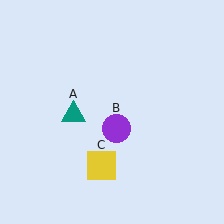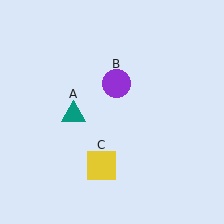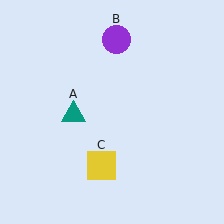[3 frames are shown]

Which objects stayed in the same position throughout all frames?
Teal triangle (object A) and yellow square (object C) remained stationary.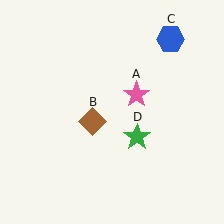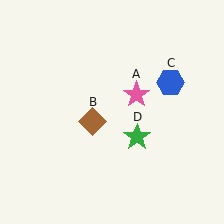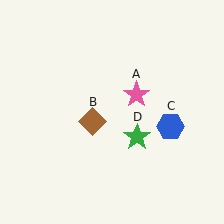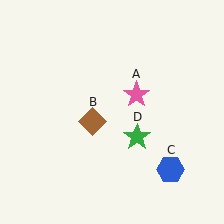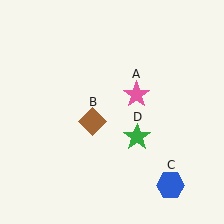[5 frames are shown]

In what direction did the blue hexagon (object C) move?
The blue hexagon (object C) moved down.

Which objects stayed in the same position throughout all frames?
Pink star (object A) and brown diamond (object B) and green star (object D) remained stationary.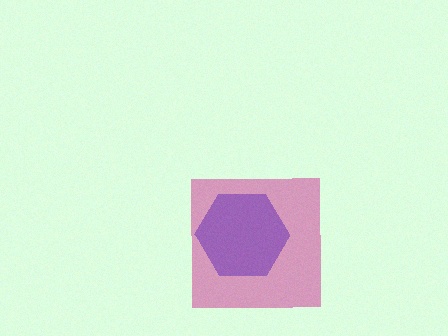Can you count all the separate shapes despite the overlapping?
Yes, there are 2 separate shapes.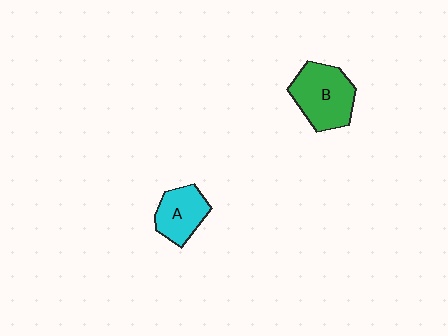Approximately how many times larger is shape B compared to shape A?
Approximately 1.5 times.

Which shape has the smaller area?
Shape A (cyan).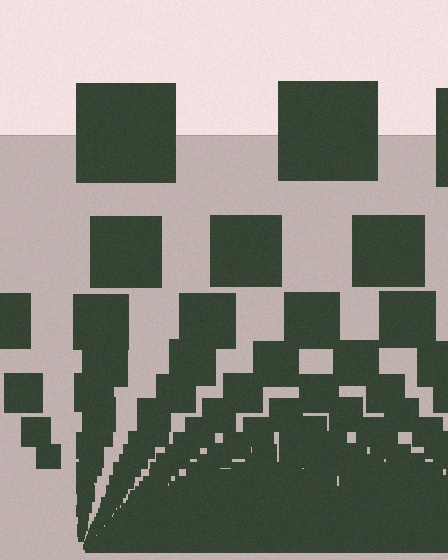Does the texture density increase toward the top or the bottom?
Density increases toward the bottom.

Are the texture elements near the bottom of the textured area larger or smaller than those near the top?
Smaller. The gradient is inverted — elements near the bottom are smaller and denser.